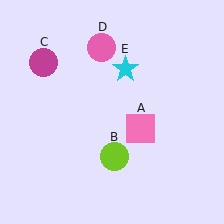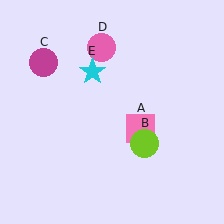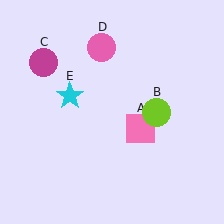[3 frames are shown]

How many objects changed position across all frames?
2 objects changed position: lime circle (object B), cyan star (object E).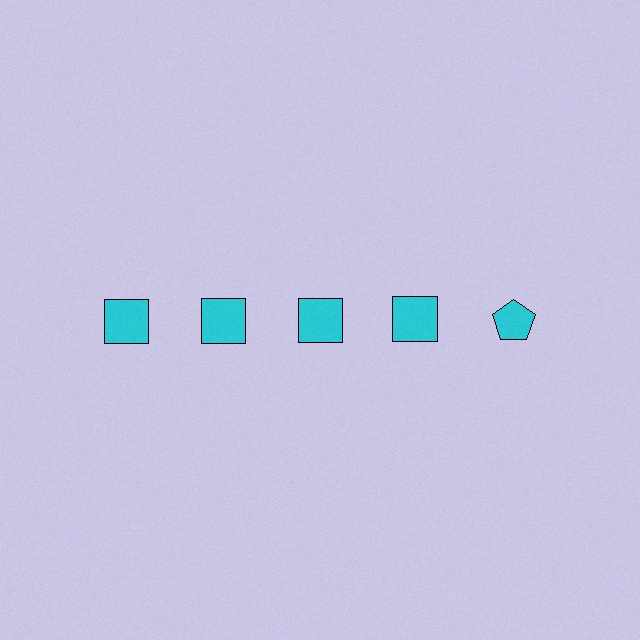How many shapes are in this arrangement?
There are 5 shapes arranged in a grid pattern.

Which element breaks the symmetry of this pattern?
The cyan pentagon in the top row, rightmost column breaks the symmetry. All other shapes are cyan squares.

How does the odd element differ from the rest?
It has a different shape: pentagon instead of square.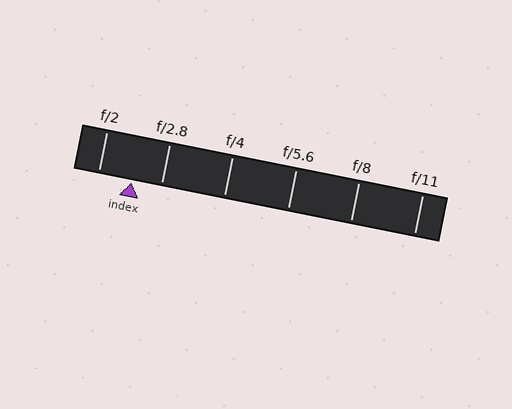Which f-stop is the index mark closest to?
The index mark is closest to f/2.8.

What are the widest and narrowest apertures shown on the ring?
The widest aperture shown is f/2 and the narrowest is f/11.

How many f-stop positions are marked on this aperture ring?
There are 6 f-stop positions marked.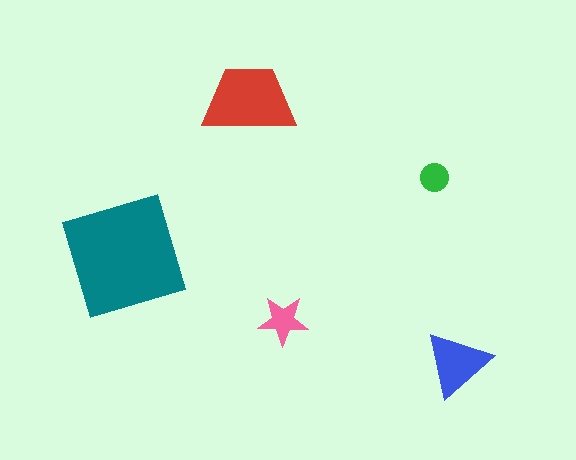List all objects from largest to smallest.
The teal square, the red trapezoid, the blue triangle, the pink star, the green circle.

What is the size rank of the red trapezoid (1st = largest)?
2nd.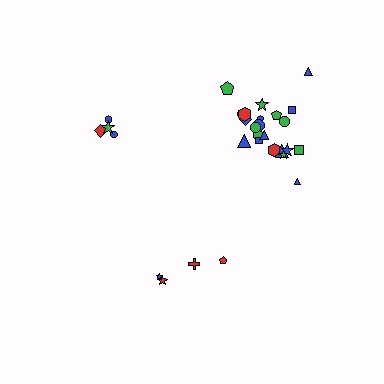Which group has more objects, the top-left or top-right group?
The top-right group.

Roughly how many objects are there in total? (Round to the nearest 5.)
Roughly 30 objects in total.